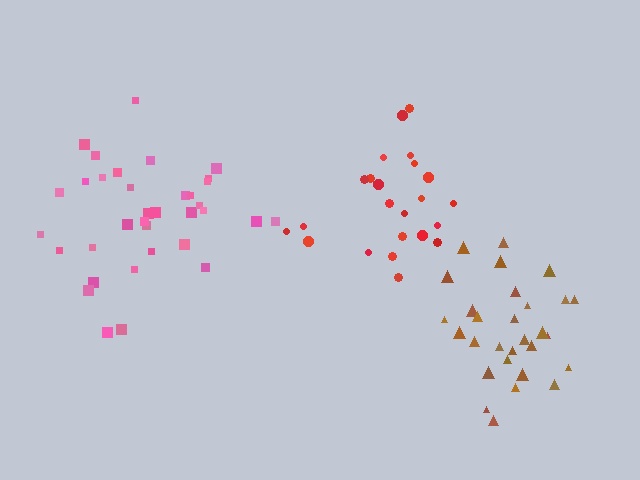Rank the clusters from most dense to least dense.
brown, red, pink.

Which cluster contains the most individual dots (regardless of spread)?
Pink (35).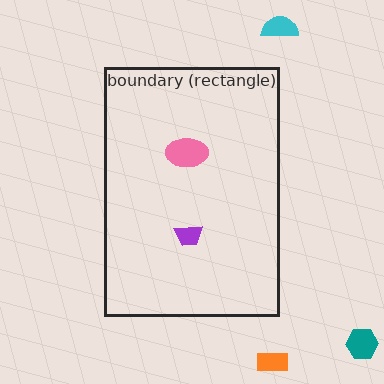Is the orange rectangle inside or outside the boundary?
Outside.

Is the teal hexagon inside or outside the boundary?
Outside.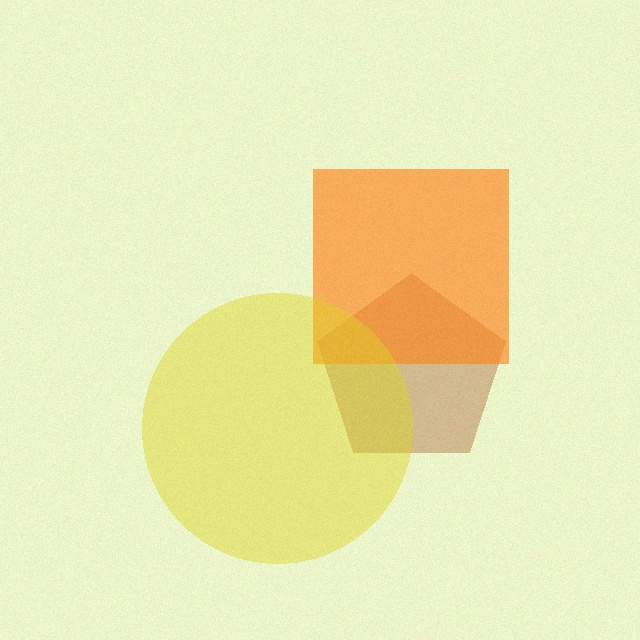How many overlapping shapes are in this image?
There are 3 overlapping shapes in the image.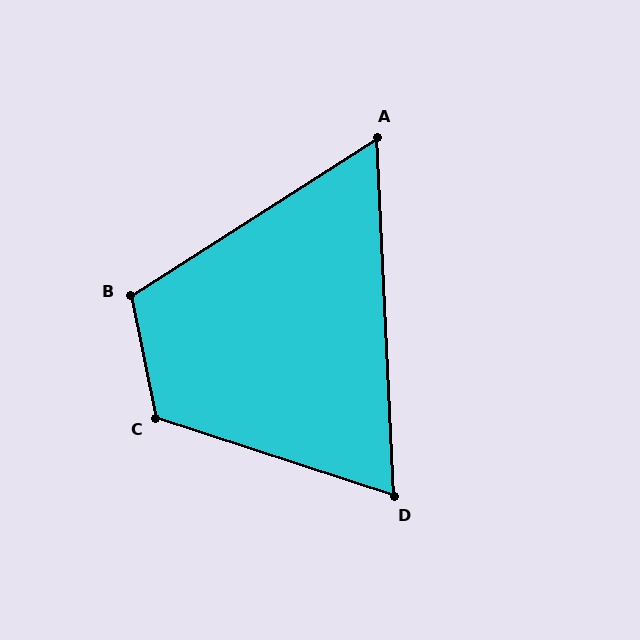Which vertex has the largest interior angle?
C, at approximately 120 degrees.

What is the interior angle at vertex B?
Approximately 111 degrees (obtuse).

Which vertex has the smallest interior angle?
A, at approximately 60 degrees.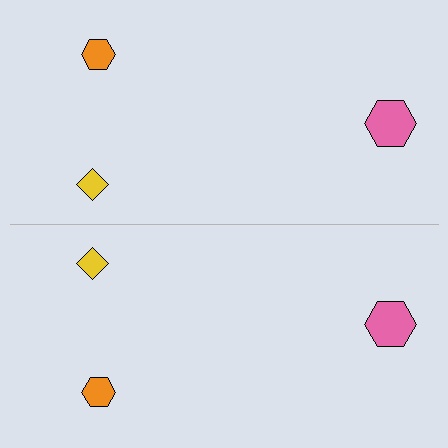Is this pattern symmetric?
Yes, this pattern has bilateral (reflection) symmetry.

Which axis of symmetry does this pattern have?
The pattern has a horizontal axis of symmetry running through the center of the image.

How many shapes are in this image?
There are 6 shapes in this image.